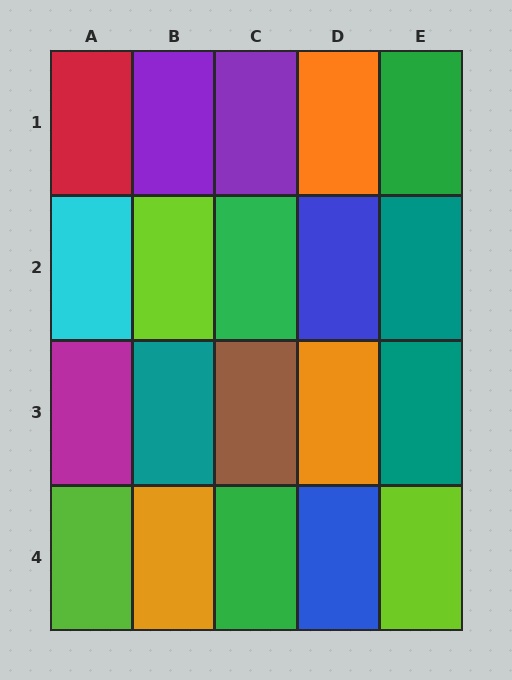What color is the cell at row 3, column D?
Orange.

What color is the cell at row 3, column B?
Teal.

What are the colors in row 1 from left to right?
Red, purple, purple, orange, green.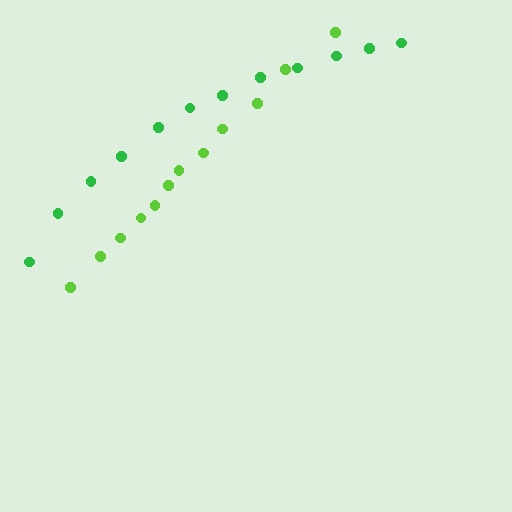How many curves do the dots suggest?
There are 2 distinct paths.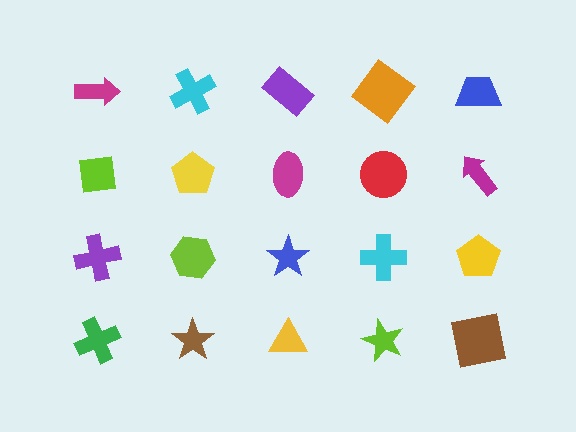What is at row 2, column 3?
A magenta ellipse.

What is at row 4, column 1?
A green cross.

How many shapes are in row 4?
5 shapes.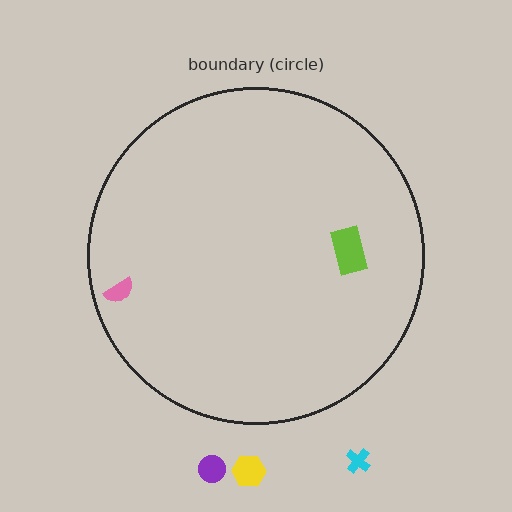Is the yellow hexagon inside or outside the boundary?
Outside.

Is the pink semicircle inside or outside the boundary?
Inside.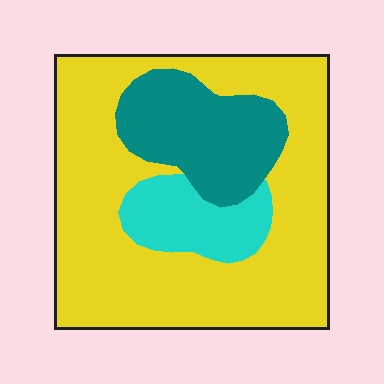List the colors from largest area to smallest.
From largest to smallest: yellow, teal, cyan.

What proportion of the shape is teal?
Teal covers roughly 20% of the shape.